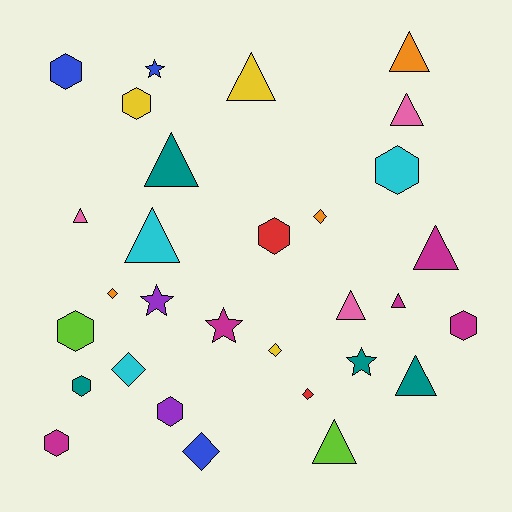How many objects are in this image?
There are 30 objects.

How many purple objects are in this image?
There are 2 purple objects.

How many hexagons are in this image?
There are 9 hexagons.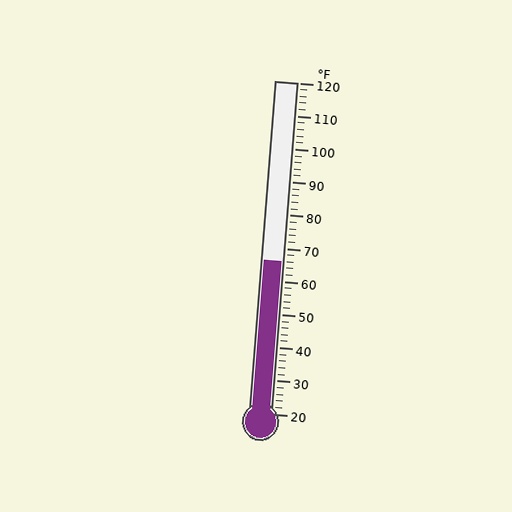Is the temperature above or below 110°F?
The temperature is below 110°F.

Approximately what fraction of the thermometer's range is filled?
The thermometer is filled to approximately 45% of its range.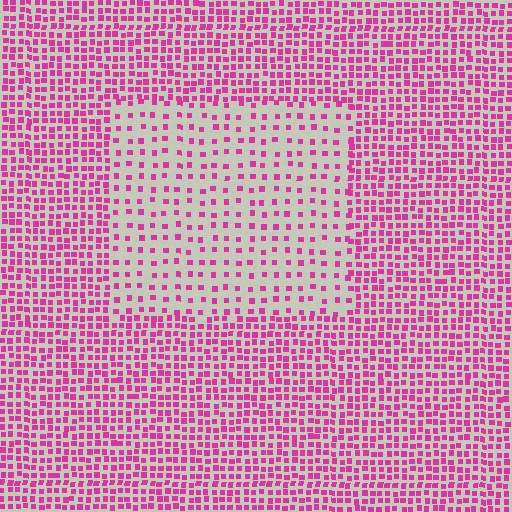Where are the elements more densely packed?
The elements are more densely packed outside the rectangle boundary.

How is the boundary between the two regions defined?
The boundary is defined by a change in element density (approximately 2.4x ratio). All elements are the same color, size, and shape.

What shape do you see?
I see a rectangle.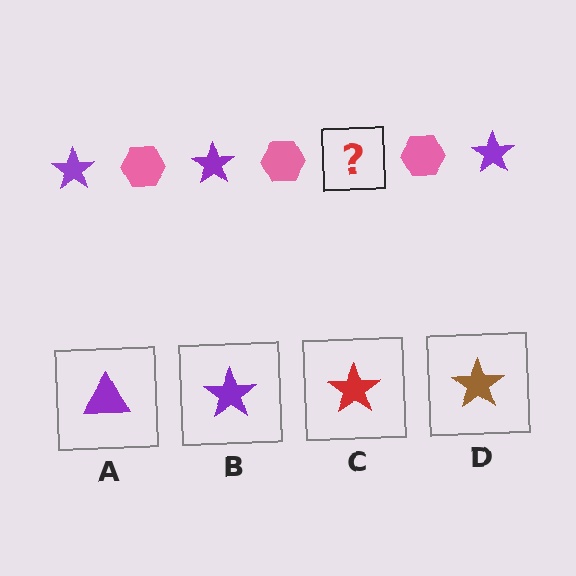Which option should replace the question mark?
Option B.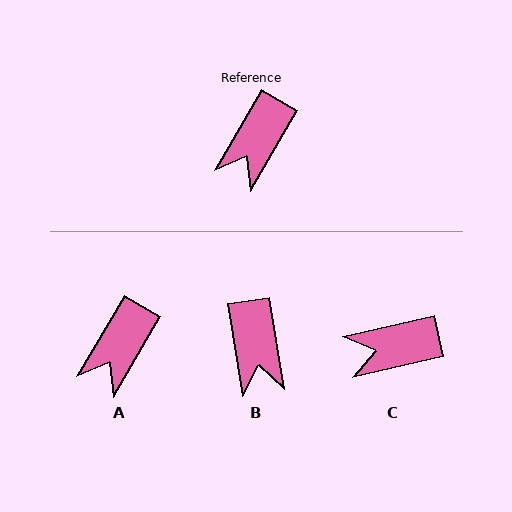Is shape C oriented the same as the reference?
No, it is off by about 47 degrees.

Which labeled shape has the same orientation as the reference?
A.